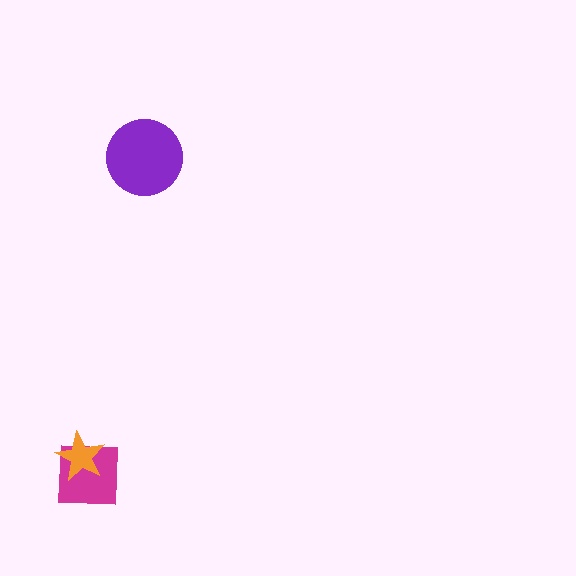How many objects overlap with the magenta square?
1 object overlaps with the magenta square.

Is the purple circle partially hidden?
No, no other shape covers it.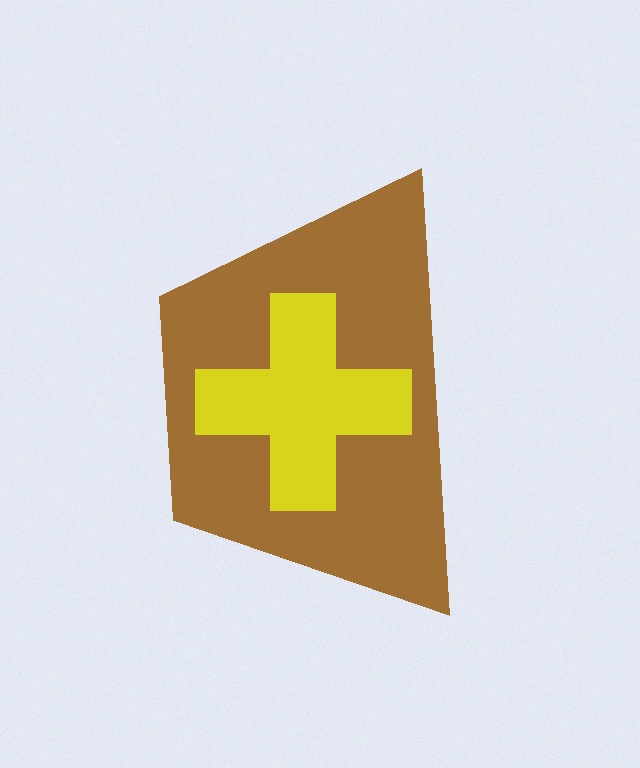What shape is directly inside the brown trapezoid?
The yellow cross.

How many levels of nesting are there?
2.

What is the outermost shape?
The brown trapezoid.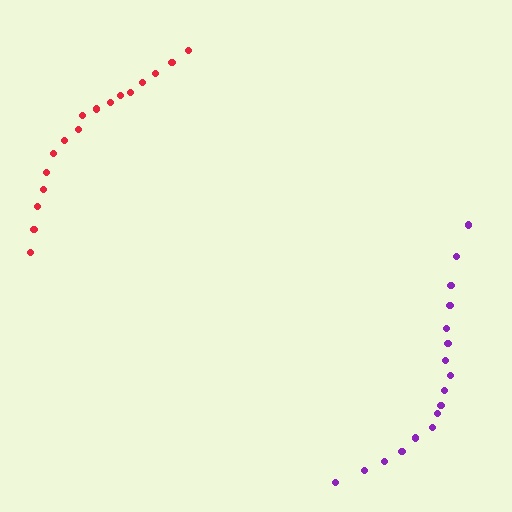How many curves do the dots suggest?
There are 2 distinct paths.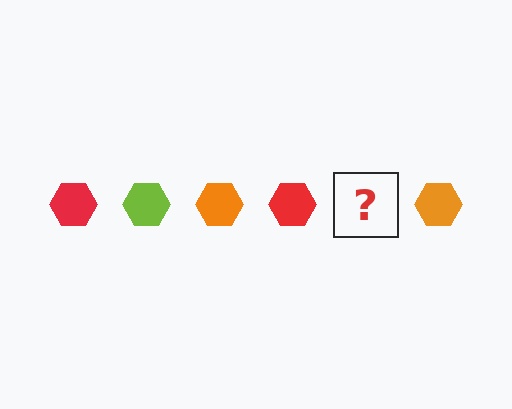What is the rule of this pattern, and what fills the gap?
The rule is that the pattern cycles through red, lime, orange hexagons. The gap should be filled with a lime hexagon.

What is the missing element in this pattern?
The missing element is a lime hexagon.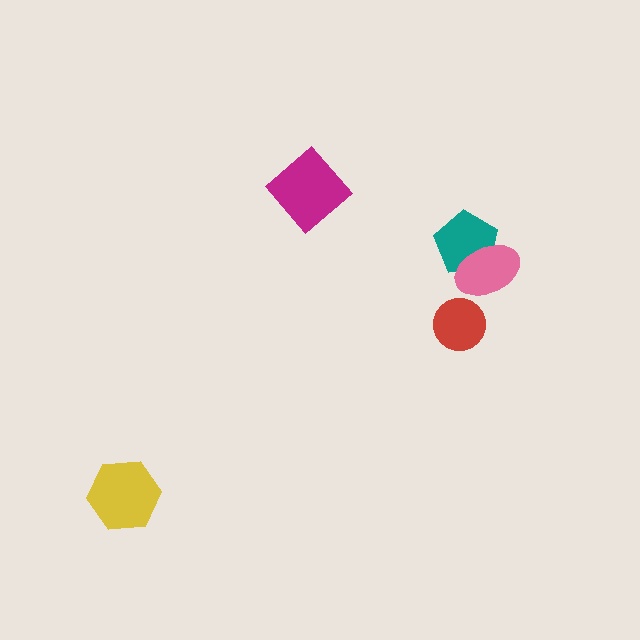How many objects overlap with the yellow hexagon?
0 objects overlap with the yellow hexagon.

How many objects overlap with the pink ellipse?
1 object overlaps with the pink ellipse.